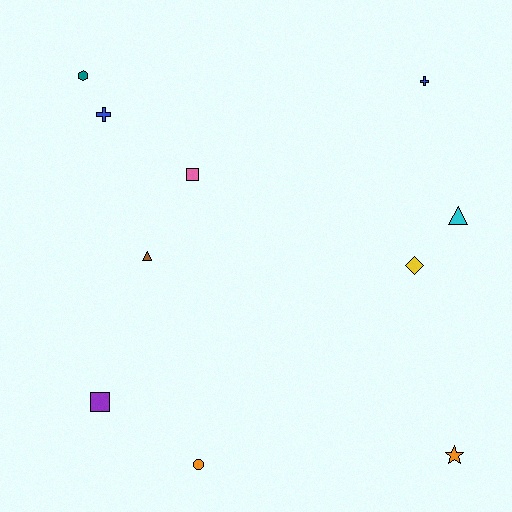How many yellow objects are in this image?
There is 1 yellow object.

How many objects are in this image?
There are 10 objects.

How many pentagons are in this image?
There are no pentagons.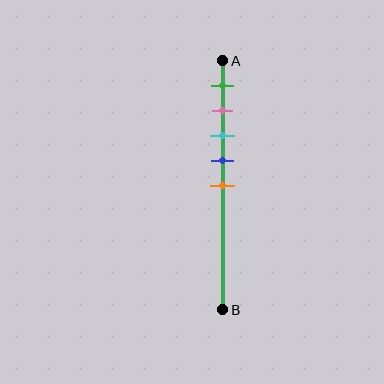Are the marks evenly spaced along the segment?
Yes, the marks are approximately evenly spaced.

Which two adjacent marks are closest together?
The pink and cyan marks are the closest adjacent pair.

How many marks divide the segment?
There are 5 marks dividing the segment.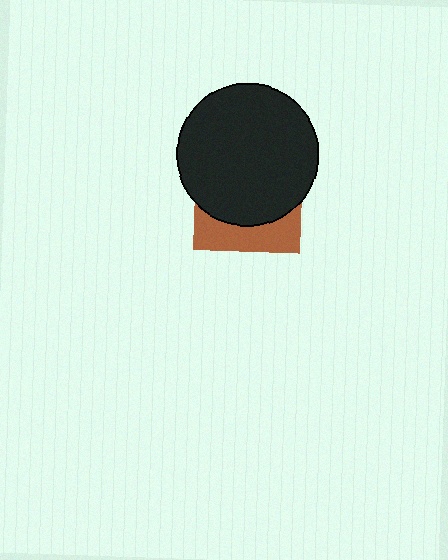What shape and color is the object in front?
The object in front is a black circle.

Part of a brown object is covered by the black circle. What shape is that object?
It is a square.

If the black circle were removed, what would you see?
You would see the complete brown square.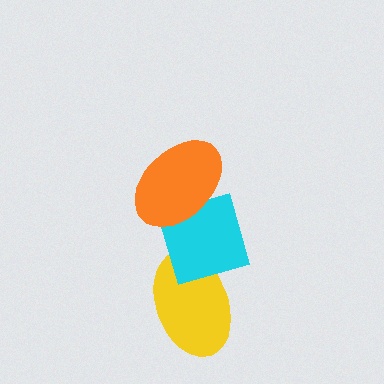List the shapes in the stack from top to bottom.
From top to bottom: the orange ellipse, the cyan diamond, the yellow ellipse.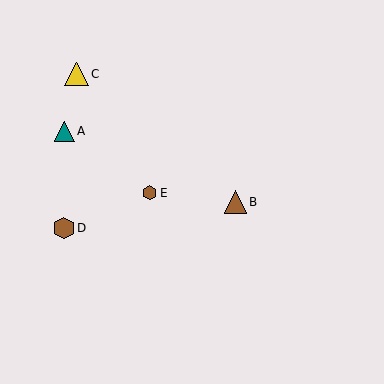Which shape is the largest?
The yellow triangle (labeled C) is the largest.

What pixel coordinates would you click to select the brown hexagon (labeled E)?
Click at (150, 193) to select the brown hexagon E.